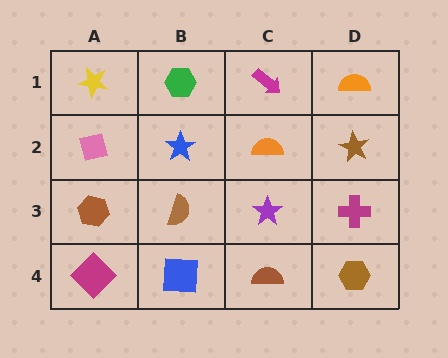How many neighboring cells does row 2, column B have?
4.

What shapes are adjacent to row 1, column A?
A pink square (row 2, column A), a green hexagon (row 1, column B).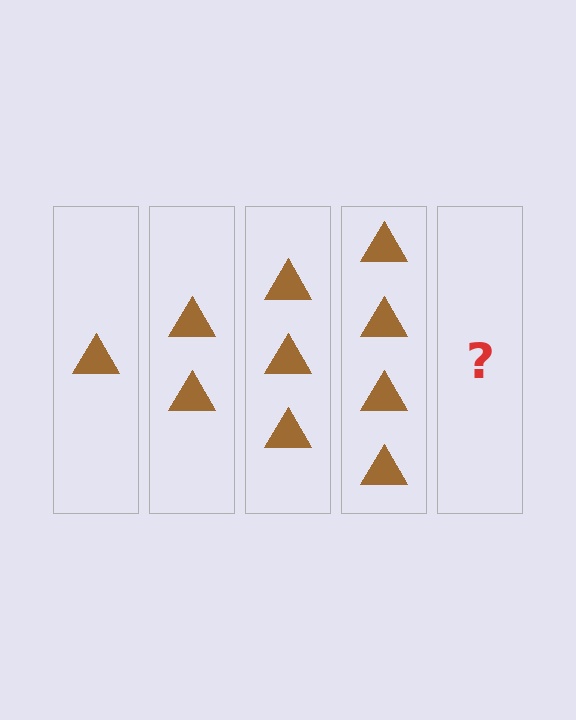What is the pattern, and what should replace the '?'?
The pattern is that each step adds one more triangle. The '?' should be 5 triangles.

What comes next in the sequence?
The next element should be 5 triangles.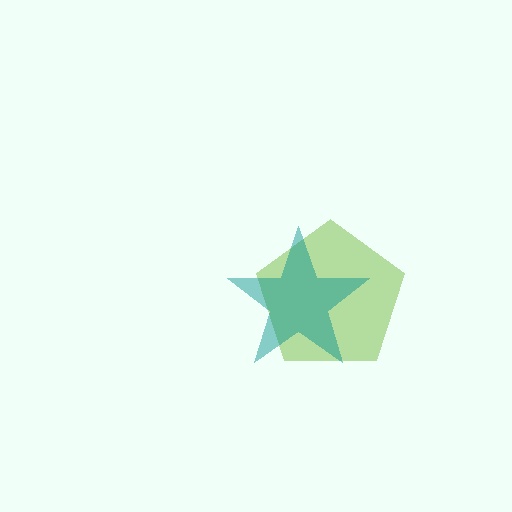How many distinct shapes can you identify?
There are 2 distinct shapes: a lime pentagon, a teal star.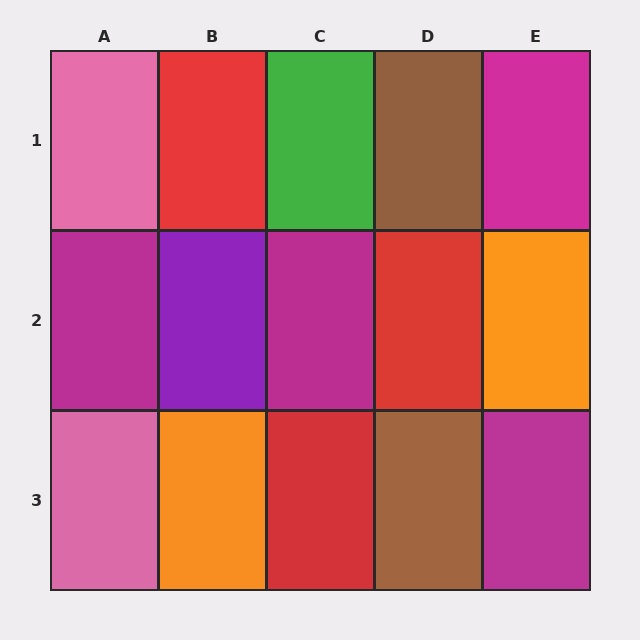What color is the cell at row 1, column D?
Brown.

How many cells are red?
3 cells are red.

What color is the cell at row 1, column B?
Red.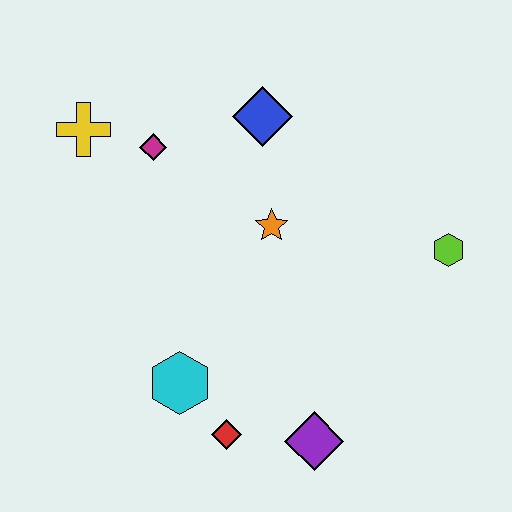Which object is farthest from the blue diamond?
The purple diamond is farthest from the blue diamond.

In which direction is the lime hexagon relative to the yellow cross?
The lime hexagon is to the right of the yellow cross.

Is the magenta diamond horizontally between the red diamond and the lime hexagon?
No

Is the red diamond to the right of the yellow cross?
Yes